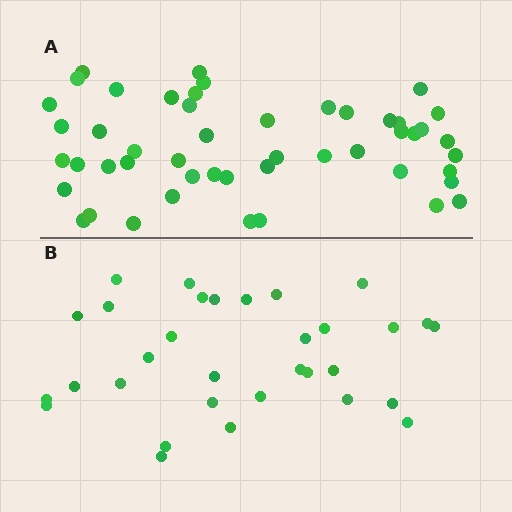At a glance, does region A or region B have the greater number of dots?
Region A (the top region) has more dots.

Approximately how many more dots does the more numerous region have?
Region A has approximately 15 more dots than region B.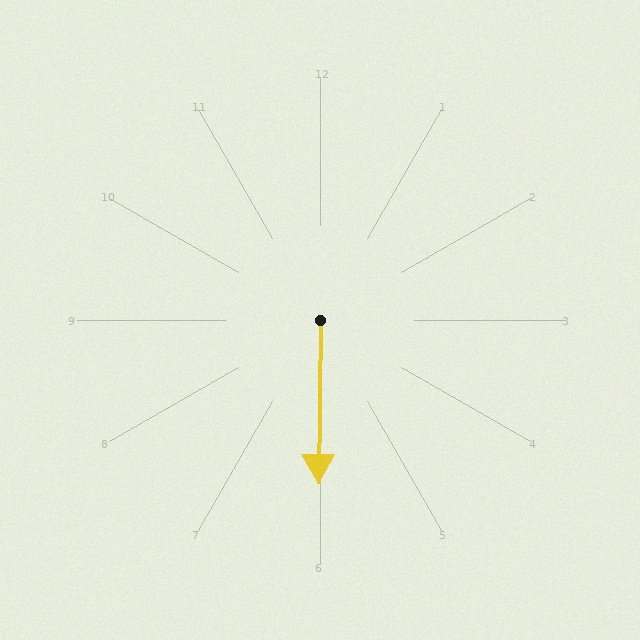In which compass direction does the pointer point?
South.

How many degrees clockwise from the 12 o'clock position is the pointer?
Approximately 181 degrees.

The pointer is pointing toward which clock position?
Roughly 6 o'clock.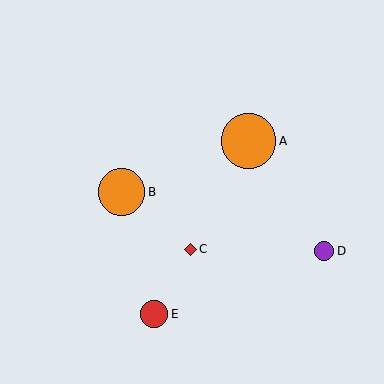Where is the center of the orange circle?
The center of the orange circle is at (121, 192).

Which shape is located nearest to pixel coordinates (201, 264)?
The red diamond (labeled C) at (190, 249) is nearest to that location.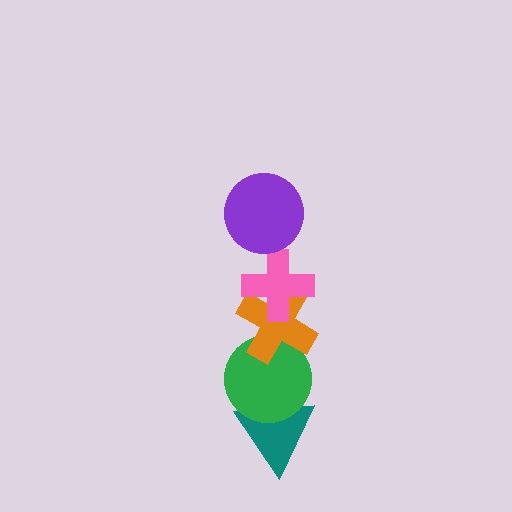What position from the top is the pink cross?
The pink cross is 2nd from the top.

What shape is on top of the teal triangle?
The green circle is on top of the teal triangle.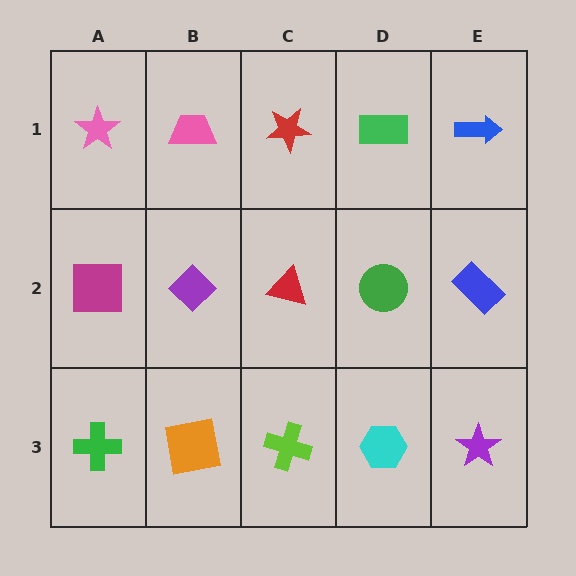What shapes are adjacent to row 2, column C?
A red star (row 1, column C), a lime cross (row 3, column C), a purple diamond (row 2, column B), a green circle (row 2, column D).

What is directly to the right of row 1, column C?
A green rectangle.